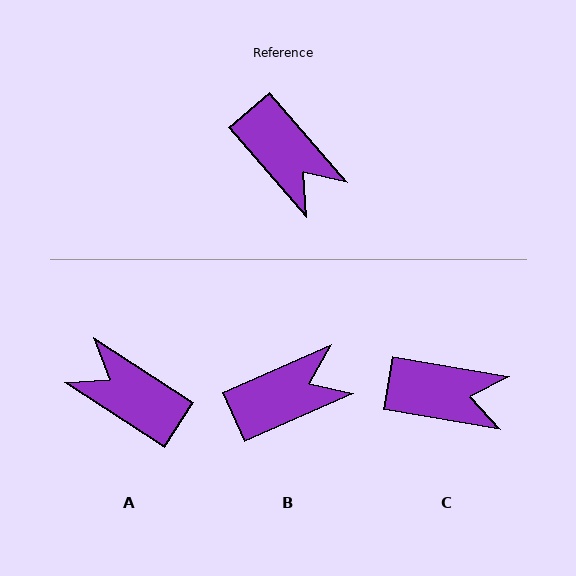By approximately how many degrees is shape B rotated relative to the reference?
Approximately 73 degrees counter-clockwise.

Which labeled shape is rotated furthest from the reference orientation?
A, about 164 degrees away.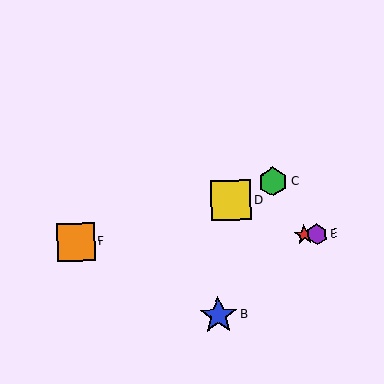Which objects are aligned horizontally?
Objects A, E, F are aligned horizontally.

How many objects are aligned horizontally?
3 objects (A, E, F) are aligned horizontally.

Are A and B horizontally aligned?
No, A is at y≈235 and B is at y≈316.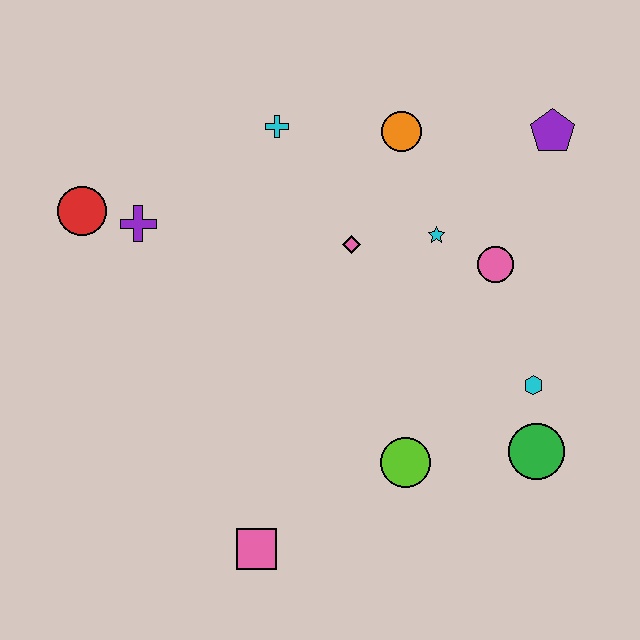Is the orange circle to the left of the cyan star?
Yes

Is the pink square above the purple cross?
No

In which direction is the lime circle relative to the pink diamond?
The lime circle is below the pink diamond.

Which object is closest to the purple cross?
The red circle is closest to the purple cross.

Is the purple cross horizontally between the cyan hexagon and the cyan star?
No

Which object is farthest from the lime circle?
The red circle is farthest from the lime circle.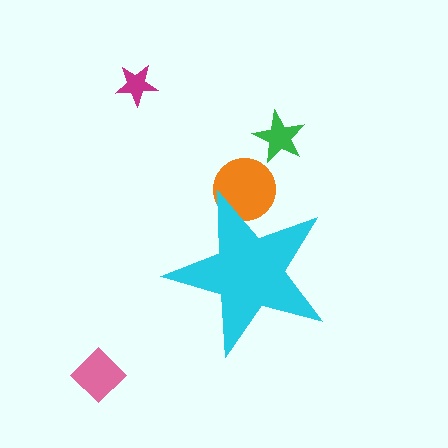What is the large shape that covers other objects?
A cyan star.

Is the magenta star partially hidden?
No, the magenta star is fully visible.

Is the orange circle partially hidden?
Yes, the orange circle is partially hidden behind the cyan star.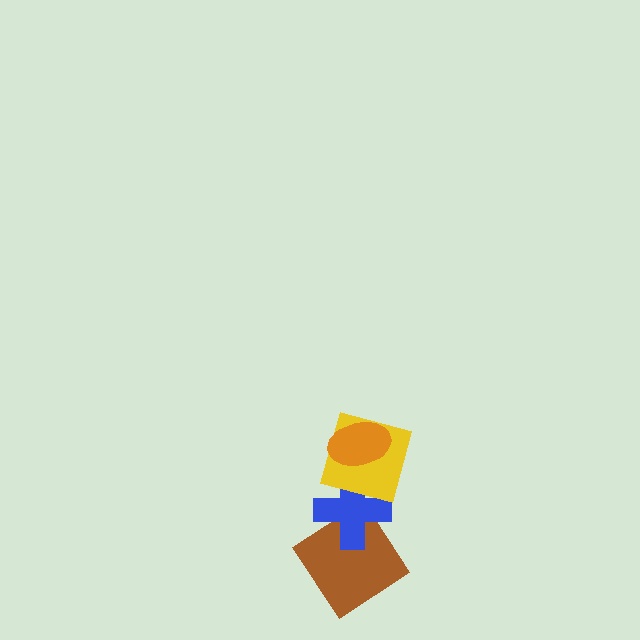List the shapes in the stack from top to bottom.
From top to bottom: the orange ellipse, the yellow square, the blue cross, the brown diamond.